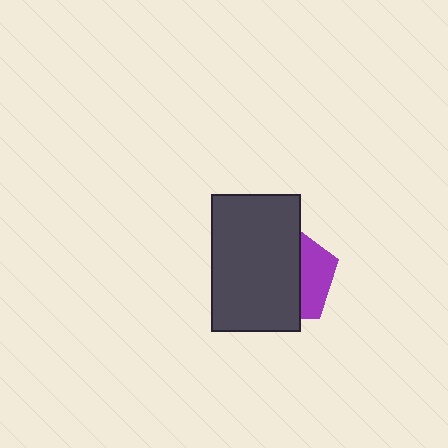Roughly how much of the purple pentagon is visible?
A small part of it is visible (roughly 32%).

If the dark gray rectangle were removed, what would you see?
You would see the complete purple pentagon.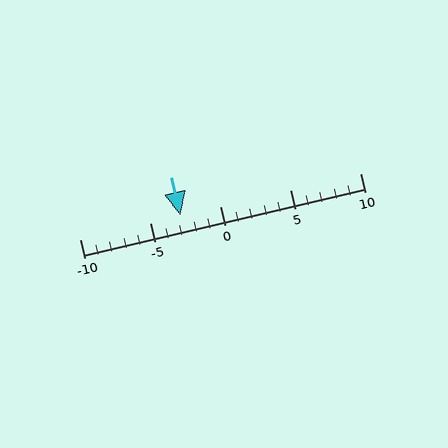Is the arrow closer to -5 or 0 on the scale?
The arrow is closer to -5.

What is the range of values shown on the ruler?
The ruler shows values from -10 to 10.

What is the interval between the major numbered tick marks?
The major tick marks are spaced 5 units apart.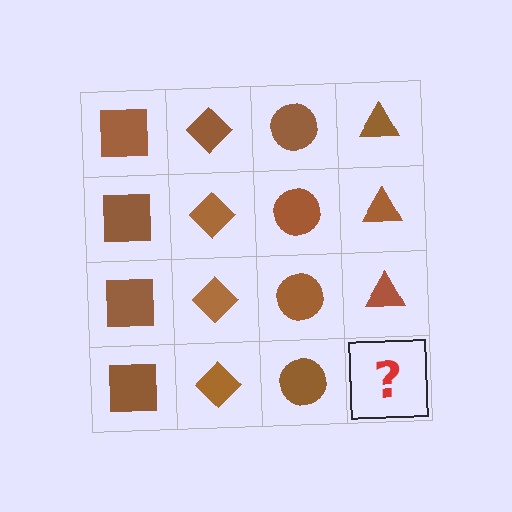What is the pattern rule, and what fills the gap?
The rule is that each column has a consistent shape. The gap should be filled with a brown triangle.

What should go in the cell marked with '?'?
The missing cell should contain a brown triangle.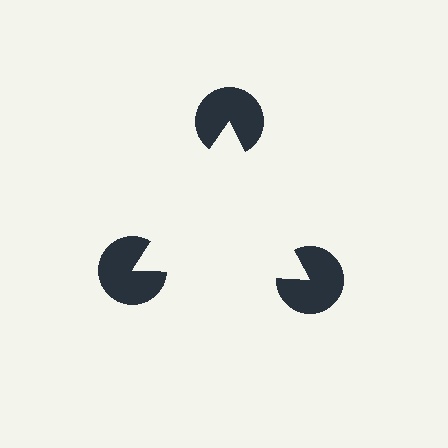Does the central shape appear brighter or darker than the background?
It typically appears slightly brighter than the background, even though no actual brightness change is drawn.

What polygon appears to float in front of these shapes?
An illusory triangle — its edges are inferred from the aligned wedge cuts in the pac-man discs, not physically drawn.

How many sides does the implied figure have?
3 sides.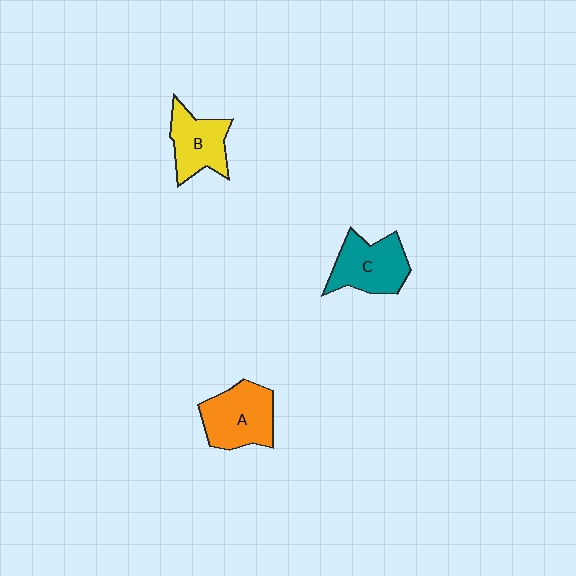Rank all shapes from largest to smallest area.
From largest to smallest: A (orange), C (teal), B (yellow).